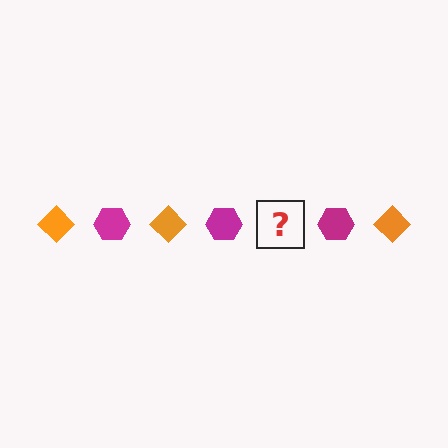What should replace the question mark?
The question mark should be replaced with an orange diamond.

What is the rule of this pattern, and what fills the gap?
The rule is that the pattern alternates between orange diamond and magenta hexagon. The gap should be filled with an orange diamond.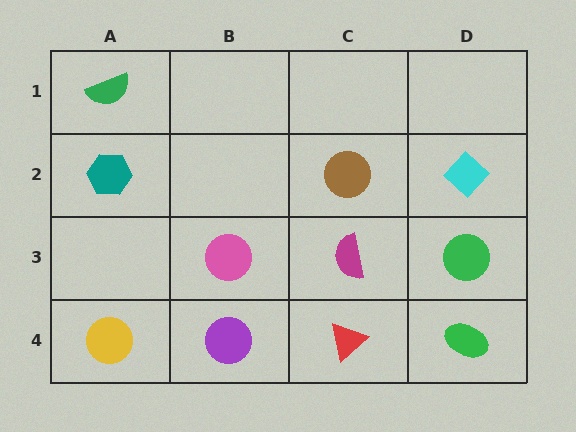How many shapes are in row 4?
4 shapes.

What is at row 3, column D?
A green circle.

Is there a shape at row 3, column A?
No, that cell is empty.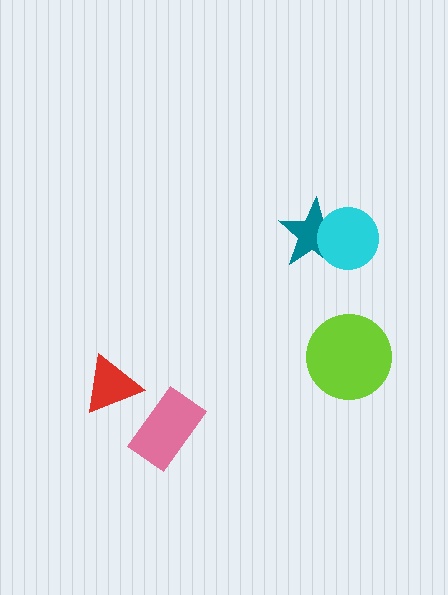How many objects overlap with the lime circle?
0 objects overlap with the lime circle.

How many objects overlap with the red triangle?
0 objects overlap with the red triangle.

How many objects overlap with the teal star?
1 object overlaps with the teal star.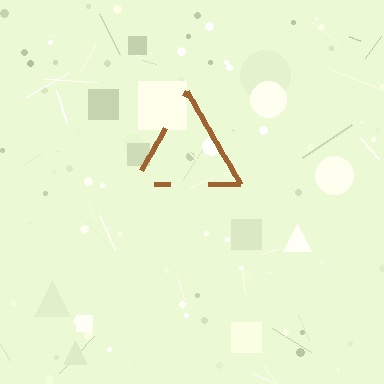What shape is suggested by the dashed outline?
The dashed outline suggests a triangle.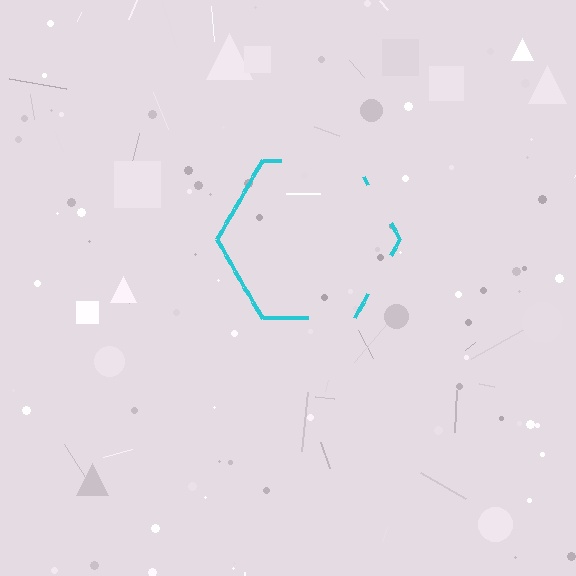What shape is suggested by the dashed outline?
The dashed outline suggests a hexagon.